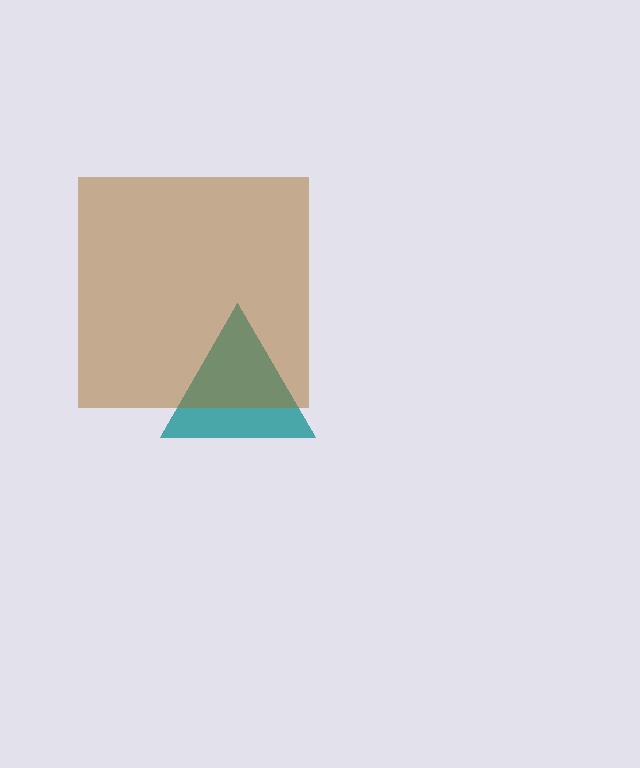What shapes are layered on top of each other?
The layered shapes are: a teal triangle, a brown square.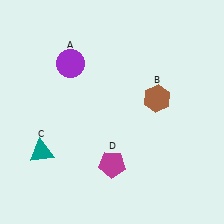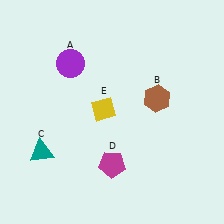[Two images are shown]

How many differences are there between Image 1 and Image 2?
There is 1 difference between the two images.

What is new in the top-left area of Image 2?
A yellow diamond (E) was added in the top-left area of Image 2.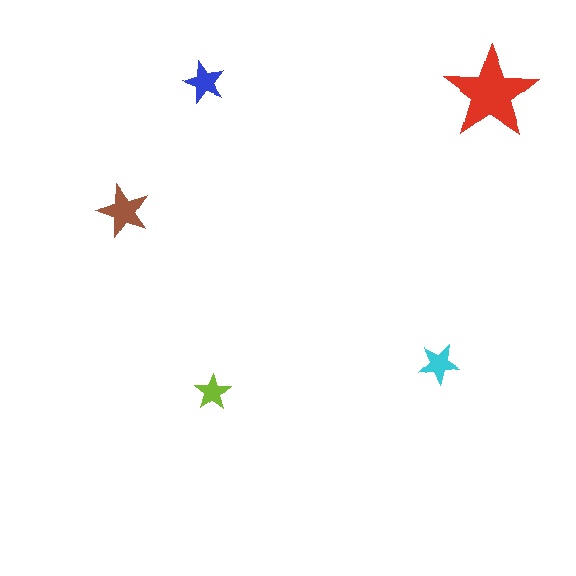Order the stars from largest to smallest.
the red one, the brown one, the blue one, the cyan one, the lime one.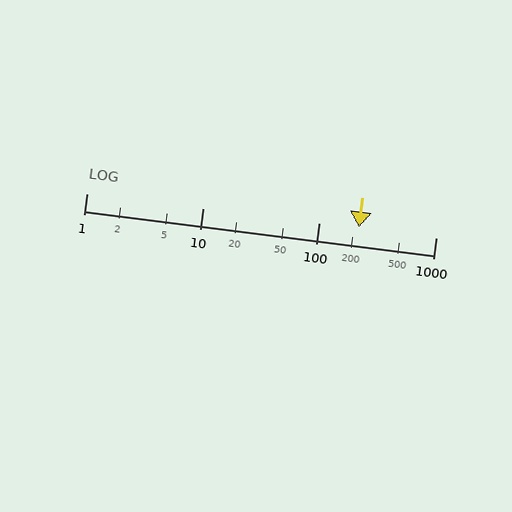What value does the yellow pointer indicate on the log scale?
The pointer indicates approximately 220.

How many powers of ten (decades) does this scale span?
The scale spans 3 decades, from 1 to 1000.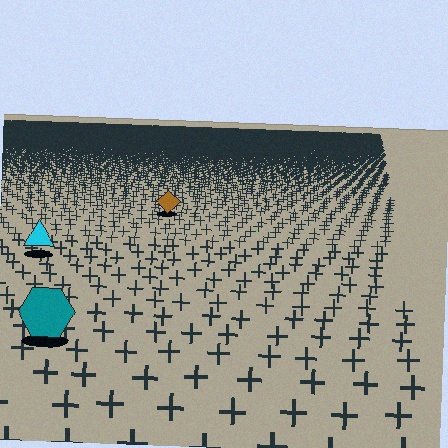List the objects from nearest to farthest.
From nearest to farthest: the teal hexagon, the cyan triangle, the brown diamond.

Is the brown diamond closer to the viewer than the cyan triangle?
No. The cyan triangle is closer — you can tell from the texture gradient: the ground texture is coarser near it.